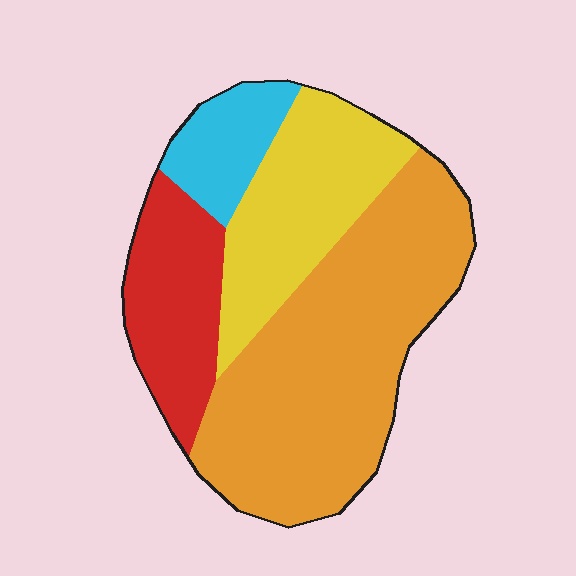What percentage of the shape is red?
Red takes up about one sixth (1/6) of the shape.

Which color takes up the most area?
Orange, at roughly 50%.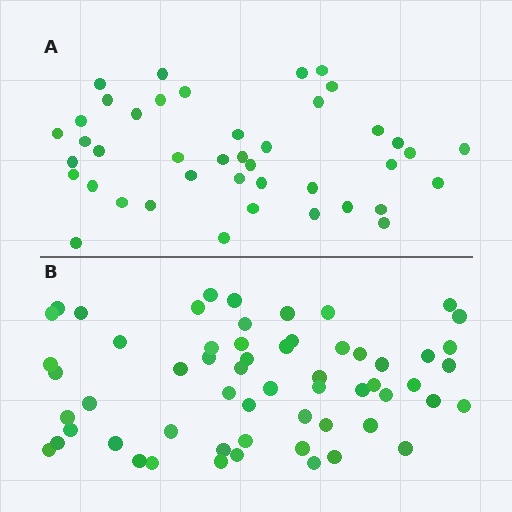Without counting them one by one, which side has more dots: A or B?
Region B (the bottom region) has more dots.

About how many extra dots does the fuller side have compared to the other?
Region B has approximately 15 more dots than region A.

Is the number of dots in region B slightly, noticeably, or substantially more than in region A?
Region B has noticeably more, but not dramatically so. The ratio is roughly 1.4 to 1.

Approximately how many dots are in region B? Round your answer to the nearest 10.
About 60 dots. (The exact count is 59, which rounds to 60.)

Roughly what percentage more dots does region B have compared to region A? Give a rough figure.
About 40% more.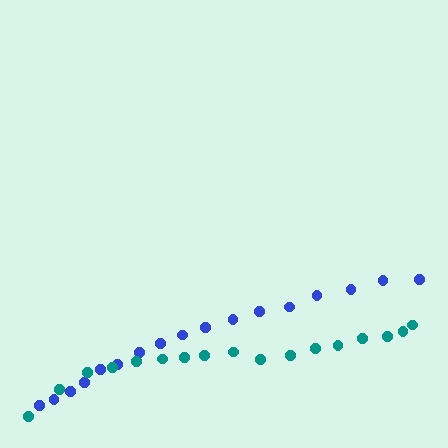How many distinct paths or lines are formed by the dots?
There are 2 distinct paths.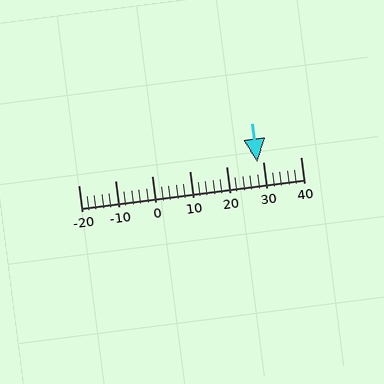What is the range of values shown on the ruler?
The ruler shows values from -20 to 40.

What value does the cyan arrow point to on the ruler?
The cyan arrow points to approximately 28.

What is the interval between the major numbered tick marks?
The major tick marks are spaced 10 units apart.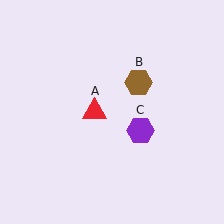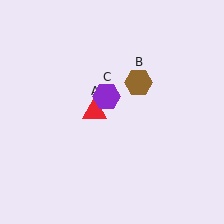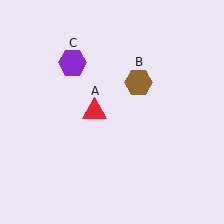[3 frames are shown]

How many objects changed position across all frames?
1 object changed position: purple hexagon (object C).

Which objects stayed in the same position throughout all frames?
Red triangle (object A) and brown hexagon (object B) remained stationary.